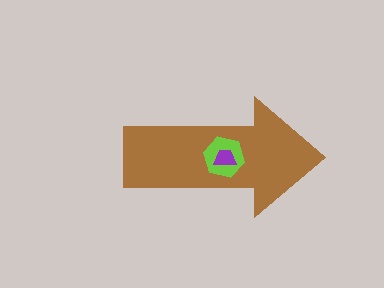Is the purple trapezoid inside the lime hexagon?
Yes.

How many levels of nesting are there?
3.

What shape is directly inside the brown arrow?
The lime hexagon.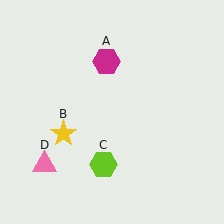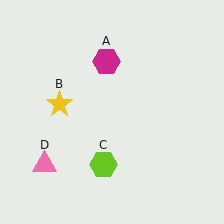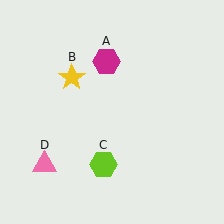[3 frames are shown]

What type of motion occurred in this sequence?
The yellow star (object B) rotated clockwise around the center of the scene.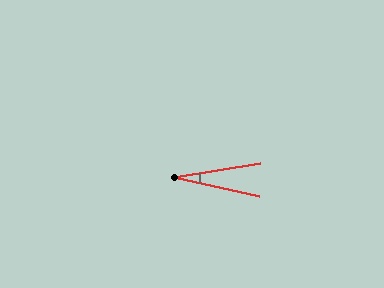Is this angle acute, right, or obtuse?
It is acute.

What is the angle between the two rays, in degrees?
Approximately 22 degrees.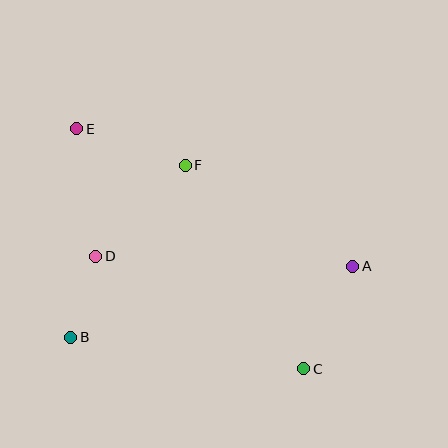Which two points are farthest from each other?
Points C and E are farthest from each other.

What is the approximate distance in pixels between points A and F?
The distance between A and F is approximately 195 pixels.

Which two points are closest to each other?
Points B and D are closest to each other.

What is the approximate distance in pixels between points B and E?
The distance between B and E is approximately 208 pixels.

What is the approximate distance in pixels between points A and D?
The distance between A and D is approximately 257 pixels.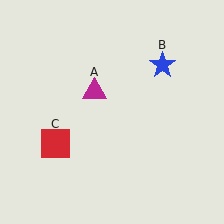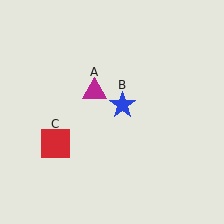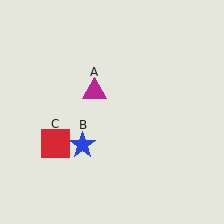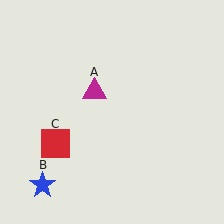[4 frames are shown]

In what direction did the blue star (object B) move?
The blue star (object B) moved down and to the left.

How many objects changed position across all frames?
1 object changed position: blue star (object B).